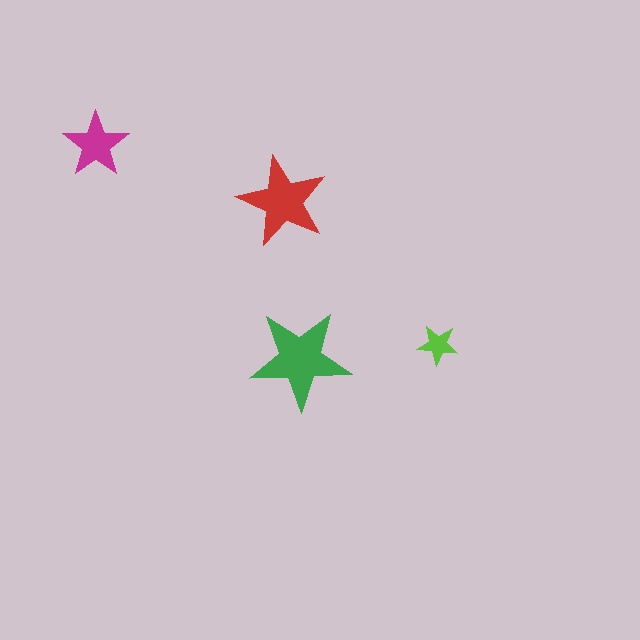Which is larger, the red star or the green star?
The green one.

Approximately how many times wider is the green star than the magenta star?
About 1.5 times wider.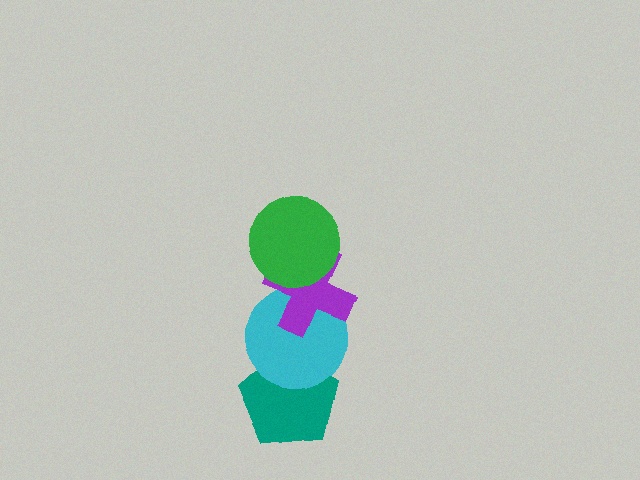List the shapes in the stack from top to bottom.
From top to bottom: the green circle, the purple cross, the cyan circle, the teal pentagon.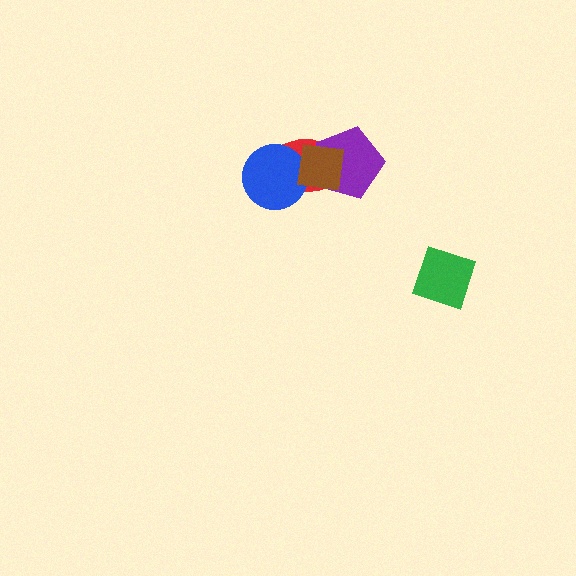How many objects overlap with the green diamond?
0 objects overlap with the green diamond.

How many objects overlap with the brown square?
3 objects overlap with the brown square.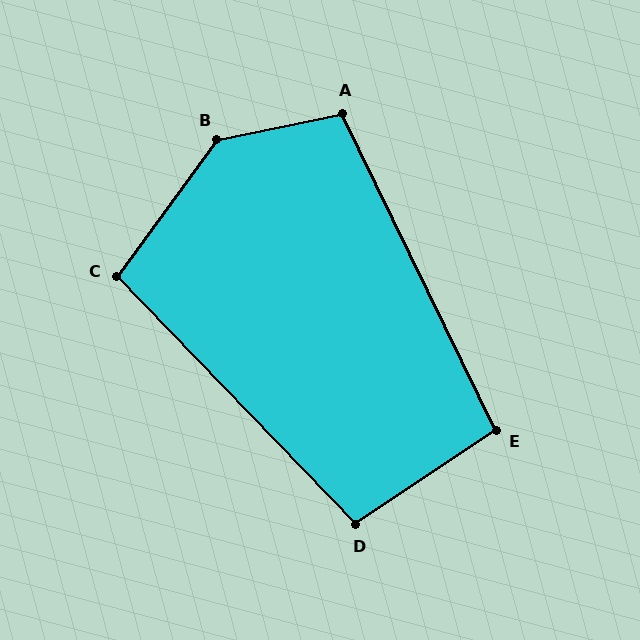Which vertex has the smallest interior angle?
E, at approximately 98 degrees.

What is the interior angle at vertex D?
Approximately 100 degrees (obtuse).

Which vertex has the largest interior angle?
B, at approximately 138 degrees.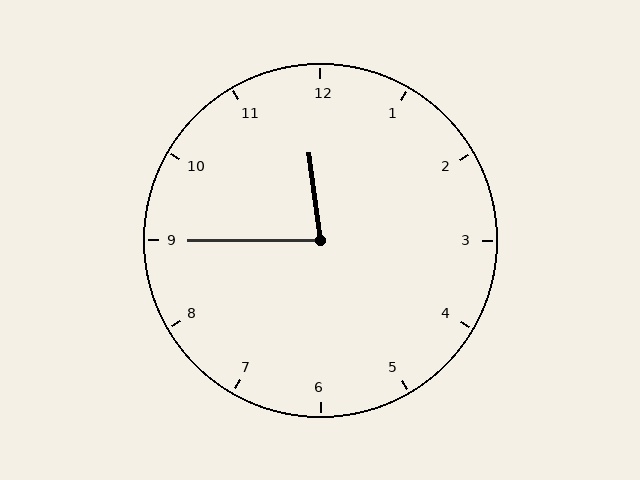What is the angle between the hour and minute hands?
Approximately 82 degrees.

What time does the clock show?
11:45.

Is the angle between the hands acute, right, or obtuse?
It is acute.